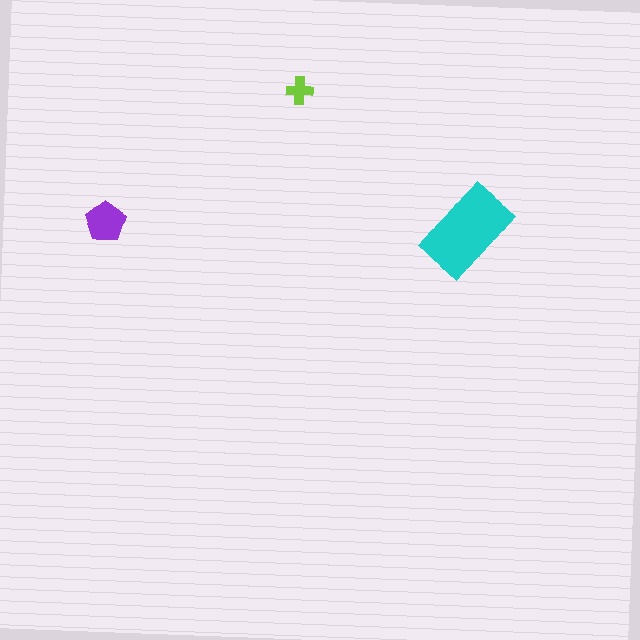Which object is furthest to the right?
The cyan rectangle is rightmost.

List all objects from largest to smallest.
The cyan rectangle, the purple pentagon, the lime cross.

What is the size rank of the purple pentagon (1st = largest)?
2nd.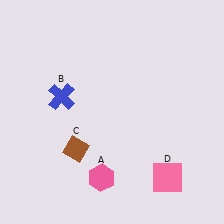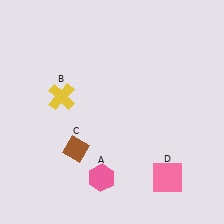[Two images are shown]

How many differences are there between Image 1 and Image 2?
There is 1 difference between the two images.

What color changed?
The cross (B) changed from blue in Image 1 to yellow in Image 2.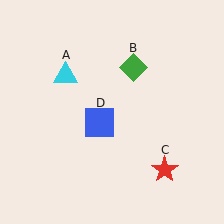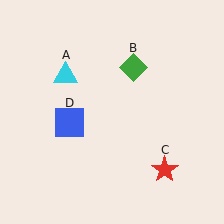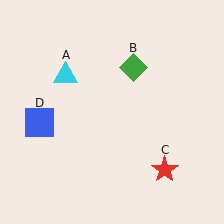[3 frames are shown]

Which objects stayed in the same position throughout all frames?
Cyan triangle (object A) and green diamond (object B) and red star (object C) remained stationary.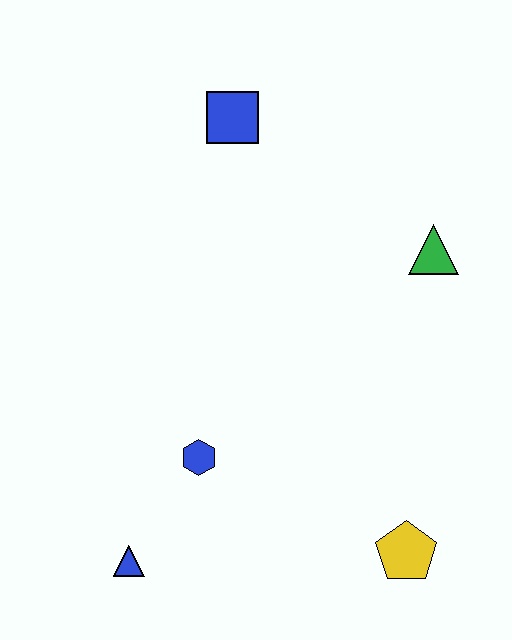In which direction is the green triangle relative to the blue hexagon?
The green triangle is to the right of the blue hexagon.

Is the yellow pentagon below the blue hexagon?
Yes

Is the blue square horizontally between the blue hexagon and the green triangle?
Yes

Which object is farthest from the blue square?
The yellow pentagon is farthest from the blue square.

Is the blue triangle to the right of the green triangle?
No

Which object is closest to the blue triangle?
The blue hexagon is closest to the blue triangle.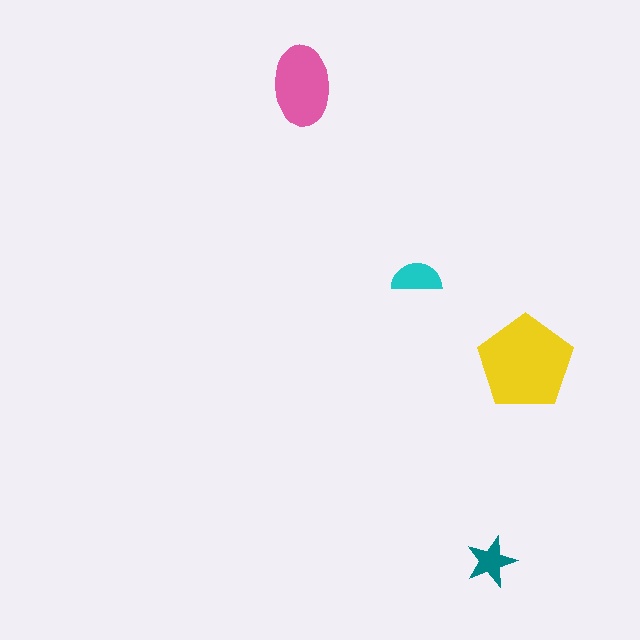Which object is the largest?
The yellow pentagon.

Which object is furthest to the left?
The pink ellipse is leftmost.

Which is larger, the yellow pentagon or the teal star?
The yellow pentagon.